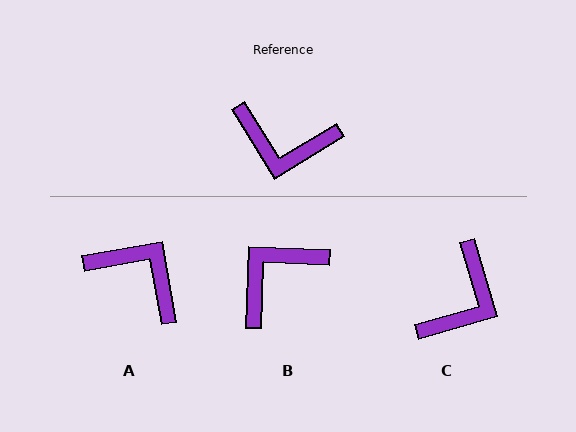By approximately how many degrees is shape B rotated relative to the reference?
Approximately 124 degrees clockwise.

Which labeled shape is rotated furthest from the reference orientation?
A, about 158 degrees away.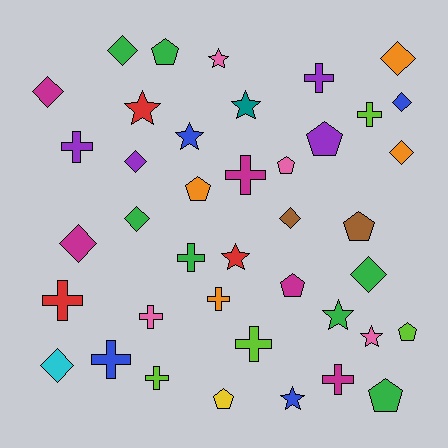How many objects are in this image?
There are 40 objects.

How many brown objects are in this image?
There are 2 brown objects.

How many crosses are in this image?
There are 12 crosses.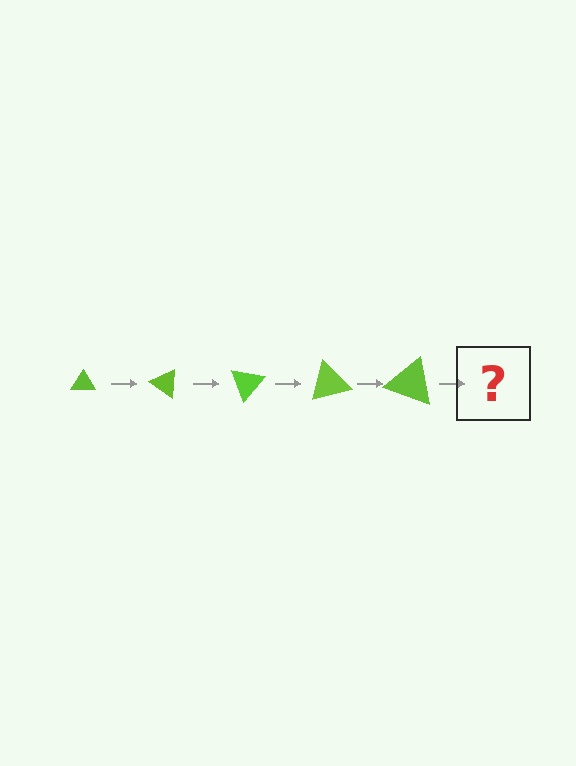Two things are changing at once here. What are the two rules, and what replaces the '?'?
The two rules are that the triangle grows larger each step and it rotates 35 degrees each step. The '?' should be a triangle, larger than the previous one and rotated 175 degrees from the start.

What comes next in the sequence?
The next element should be a triangle, larger than the previous one and rotated 175 degrees from the start.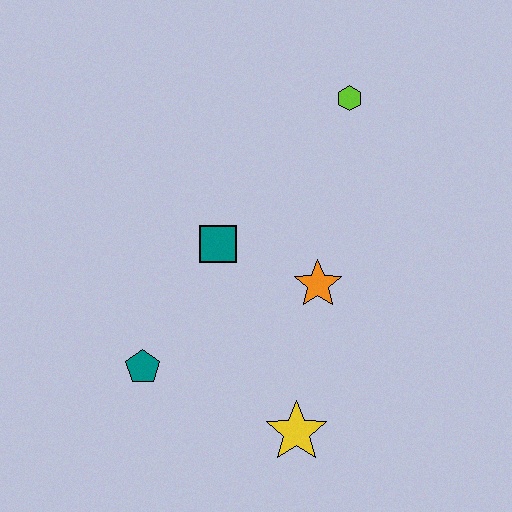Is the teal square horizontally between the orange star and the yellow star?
No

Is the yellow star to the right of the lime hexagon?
No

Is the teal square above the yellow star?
Yes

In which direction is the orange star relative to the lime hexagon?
The orange star is below the lime hexagon.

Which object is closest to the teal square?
The orange star is closest to the teal square.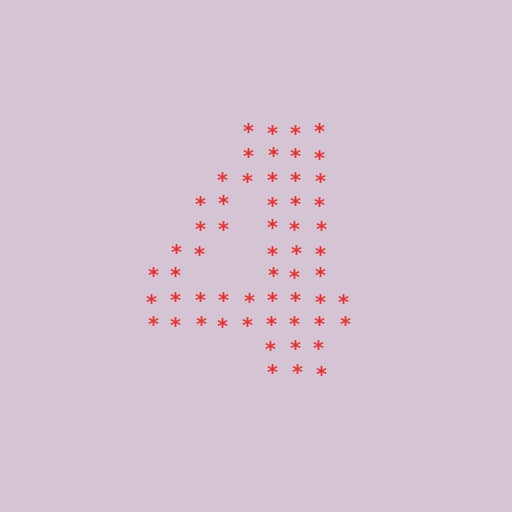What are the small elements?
The small elements are asterisks.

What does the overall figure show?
The overall figure shows the digit 4.